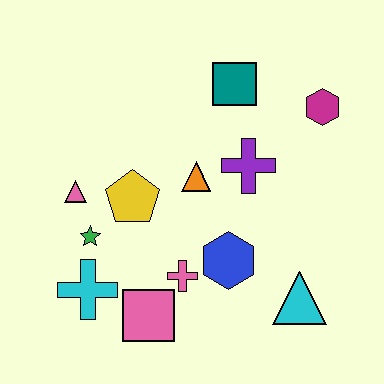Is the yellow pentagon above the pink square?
Yes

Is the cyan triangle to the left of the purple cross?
No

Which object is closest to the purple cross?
The orange triangle is closest to the purple cross.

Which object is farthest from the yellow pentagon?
The magenta hexagon is farthest from the yellow pentagon.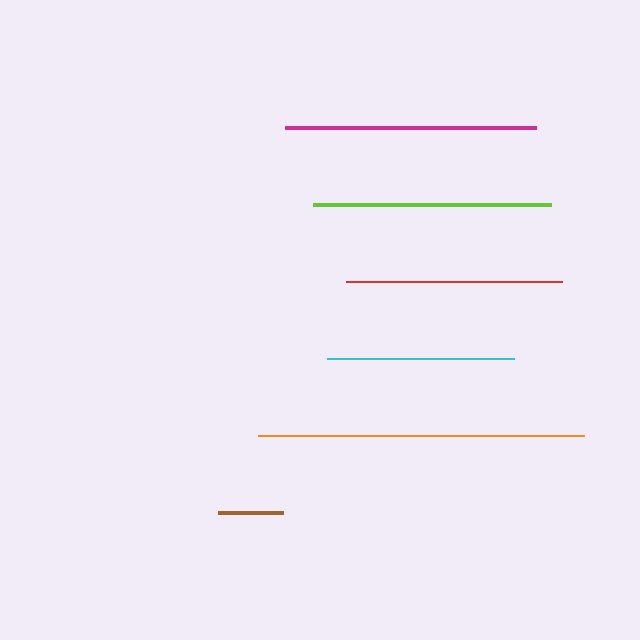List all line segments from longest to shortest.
From longest to shortest: orange, magenta, lime, red, cyan, brown.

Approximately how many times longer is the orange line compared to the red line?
The orange line is approximately 1.5 times the length of the red line.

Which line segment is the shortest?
The brown line is the shortest at approximately 64 pixels.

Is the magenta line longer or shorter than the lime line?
The magenta line is longer than the lime line.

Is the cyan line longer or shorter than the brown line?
The cyan line is longer than the brown line.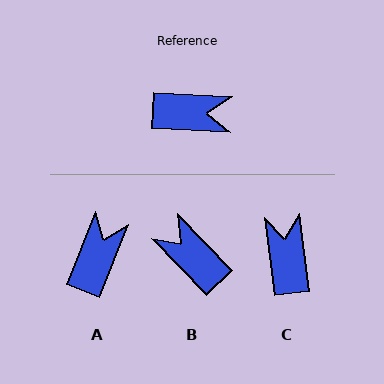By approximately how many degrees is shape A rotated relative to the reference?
Approximately 72 degrees counter-clockwise.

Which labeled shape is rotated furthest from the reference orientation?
B, about 137 degrees away.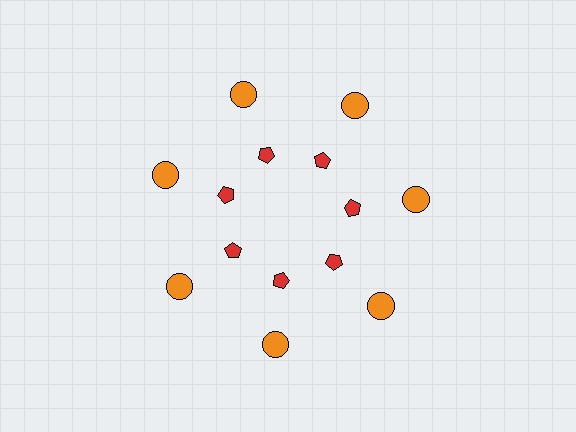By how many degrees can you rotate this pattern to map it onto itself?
The pattern maps onto itself every 51 degrees of rotation.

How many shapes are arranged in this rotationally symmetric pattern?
There are 14 shapes, arranged in 7 groups of 2.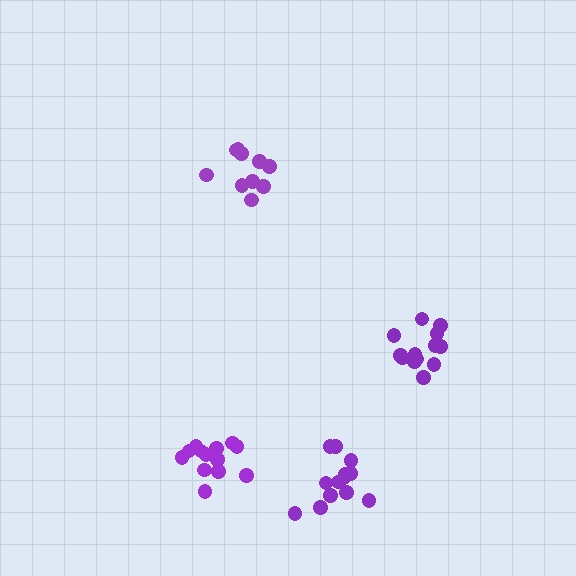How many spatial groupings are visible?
There are 4 spatial groupings.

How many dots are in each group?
Group 1: 13 dots, Group 2: 13 dots, Group 3: 10 dots, Group 4: 13 dots (49 total).